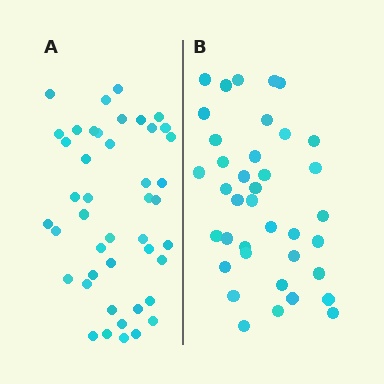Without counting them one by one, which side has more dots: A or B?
Region A (the left region) has more dots.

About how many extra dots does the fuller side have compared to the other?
Region A has about 6 more dots than region B.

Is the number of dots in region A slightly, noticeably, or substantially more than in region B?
Region A has only slightly more — the two regions are fairly close. The ratio is roughly 1.2 to 1.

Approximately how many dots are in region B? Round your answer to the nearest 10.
About 40 dots. (The exact count is 38, which rounds to 40.)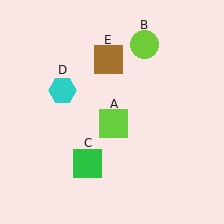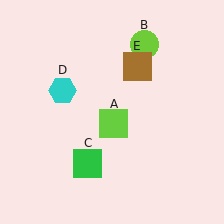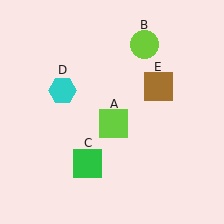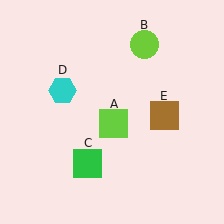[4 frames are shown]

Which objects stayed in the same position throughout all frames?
Lime square (object A) and lime circle (object B) and green square (object C) and cyan hexagon (object D) remained stationary.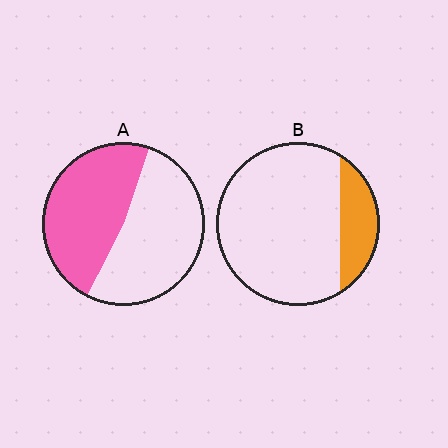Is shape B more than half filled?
No.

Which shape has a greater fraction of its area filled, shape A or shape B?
Shape A.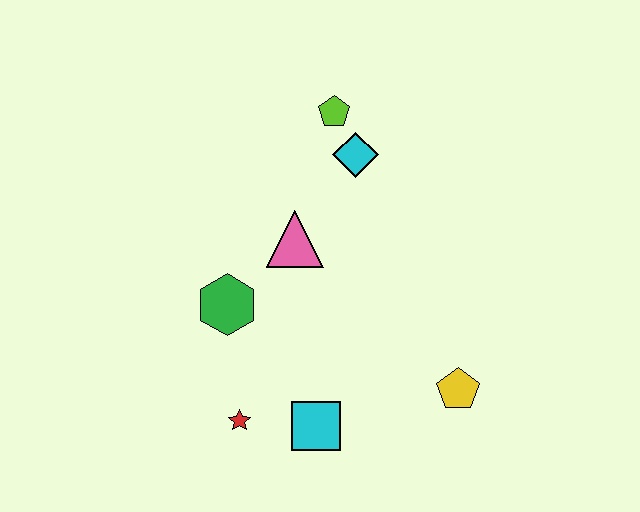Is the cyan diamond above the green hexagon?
Yes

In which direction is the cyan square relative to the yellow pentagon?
The cyan square is to the left of the yellow pentagon.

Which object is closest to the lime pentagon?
The cyan diamond is closest to the lime pentagon.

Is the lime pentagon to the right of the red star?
Yes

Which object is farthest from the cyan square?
The lime pentagon is farthest from the cyan square.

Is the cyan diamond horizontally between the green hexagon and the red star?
No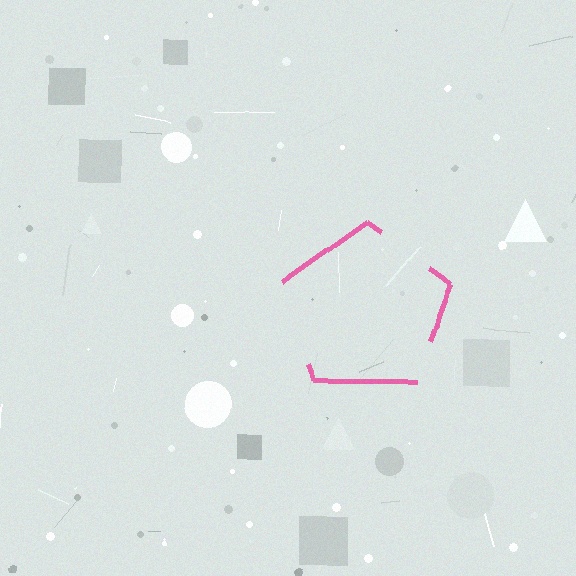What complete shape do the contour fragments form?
The contour fragments form a pentagon.